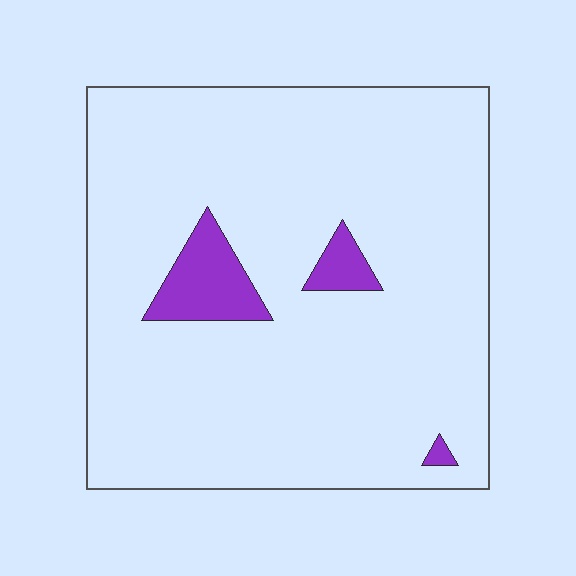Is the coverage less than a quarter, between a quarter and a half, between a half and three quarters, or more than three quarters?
Less than a quarter.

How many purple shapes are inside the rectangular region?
3.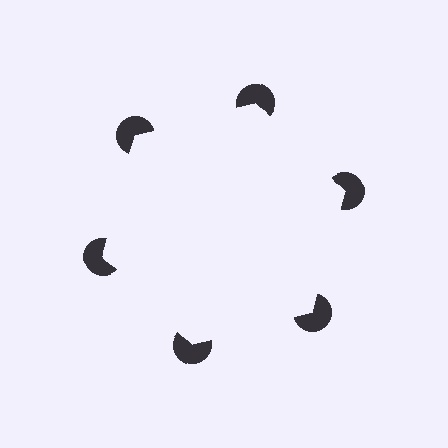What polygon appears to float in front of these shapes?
An illusory hexagon — its edges are inferred from the aligned wedge cuts in the pac-man discs, not physically drawn.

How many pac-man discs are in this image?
There are 6 — one at each vertex of the illusory hexagon.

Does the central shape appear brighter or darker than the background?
It typically appears slightly brighter than the background, even though no actual brightness change is drawn.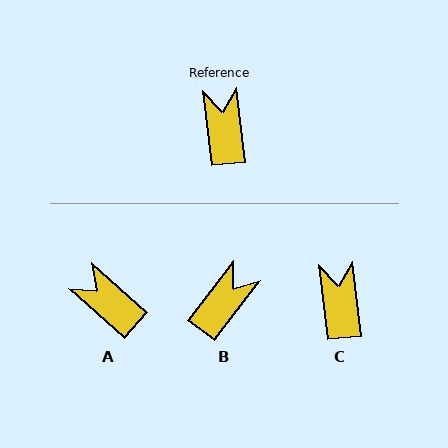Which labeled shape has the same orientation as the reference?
C.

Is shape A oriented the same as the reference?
No, it is off by about 42 degrees.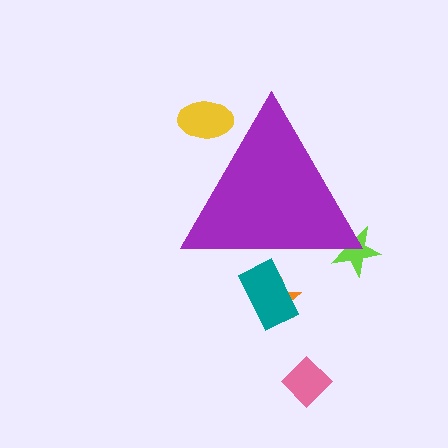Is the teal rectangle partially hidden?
Yes, the teal rectangle is partially hidden behind the purple triangle.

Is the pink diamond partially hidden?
No, the pink diamond is fully visible.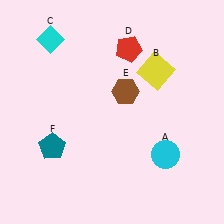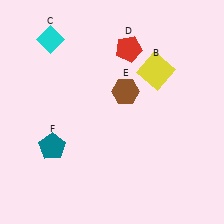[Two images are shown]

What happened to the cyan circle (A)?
The cyan circle (A) was removed in Image 2. It was in the bottom-right area of Image 1.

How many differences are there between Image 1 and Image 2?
There is 1 difference between the two images.